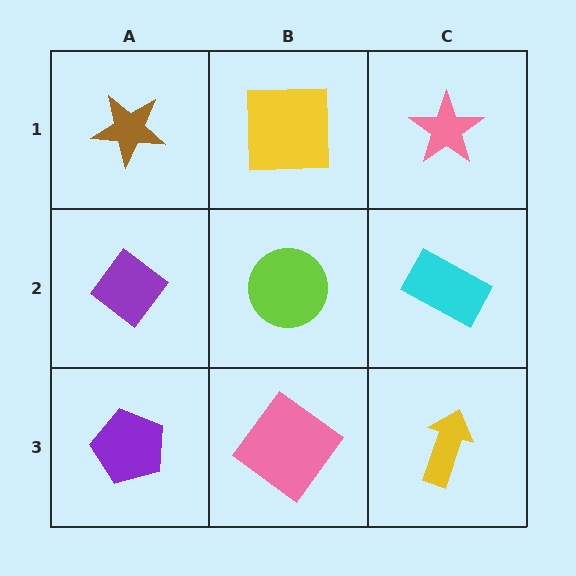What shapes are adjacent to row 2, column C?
A pink star (row 1, column C), a yellow arrow (row 3, column C), a lime circle (row 2, column B).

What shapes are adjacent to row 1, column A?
A purple diamond (row 2, column A), a yellow square (row 1, column B).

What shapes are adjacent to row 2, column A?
A brown star (row 1, column A), a purple pentagon (row 3, column A), a lime circle (row 2, column B).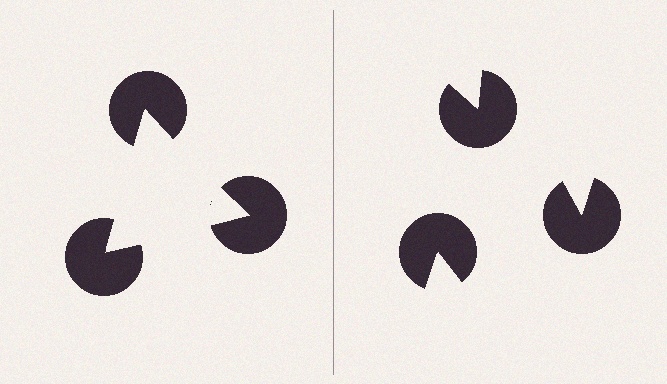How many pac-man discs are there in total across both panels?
6 — 3 on each side.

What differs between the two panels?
The pac-man discs are positioned identically on both sides; only the wedge orientations differ. On the left they align to a triangle; on the right they are misaligned.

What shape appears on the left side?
An illusory triangle.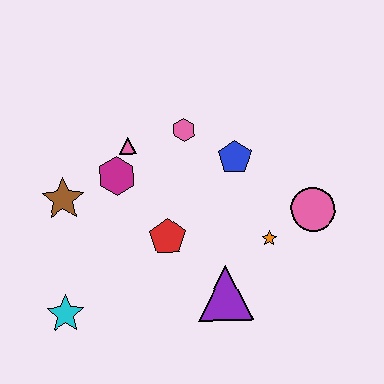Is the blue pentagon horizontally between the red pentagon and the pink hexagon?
No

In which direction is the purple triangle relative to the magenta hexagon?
The purple triangle is below the magenta hexagon.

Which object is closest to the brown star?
The magenta hexagon is closest to the brown star.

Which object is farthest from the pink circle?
The cyan star is farthest from the pink circle.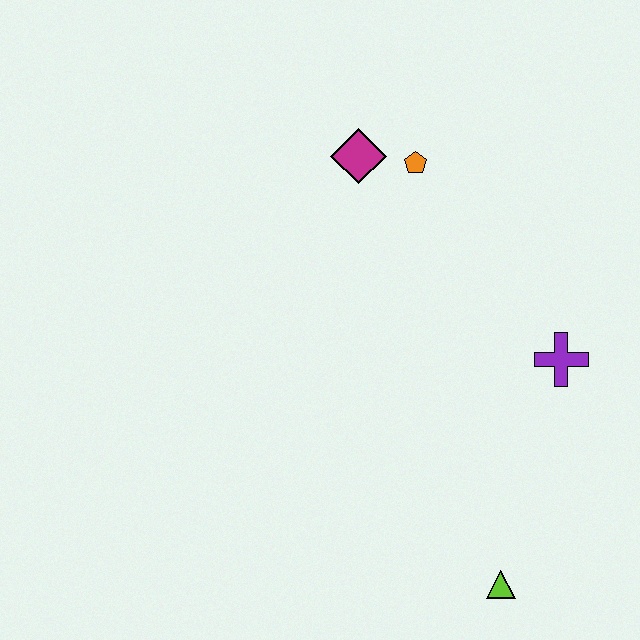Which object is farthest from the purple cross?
The magenta diamond is farthest from the purple cross.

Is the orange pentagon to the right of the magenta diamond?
Yes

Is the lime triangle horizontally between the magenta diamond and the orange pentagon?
No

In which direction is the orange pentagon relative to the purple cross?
The orange pentagon is above the purple cross.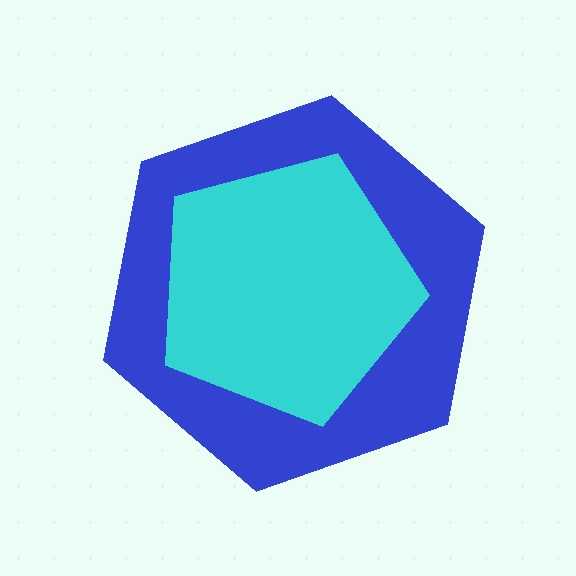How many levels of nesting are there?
2.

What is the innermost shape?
The cyan pentagon.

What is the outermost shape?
The blue hexagon.